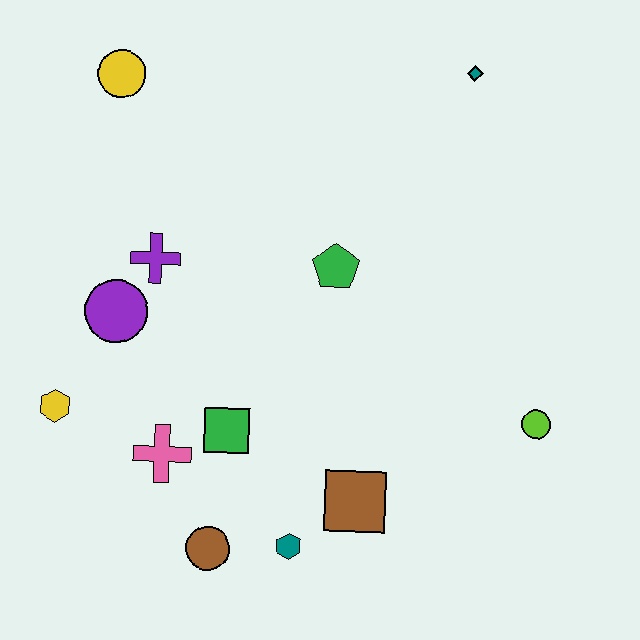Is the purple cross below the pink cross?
No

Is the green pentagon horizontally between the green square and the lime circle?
Yes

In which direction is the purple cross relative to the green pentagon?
The purple cross is to the left of the green pentagon.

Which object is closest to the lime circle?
The brown square is closest to the lime circle.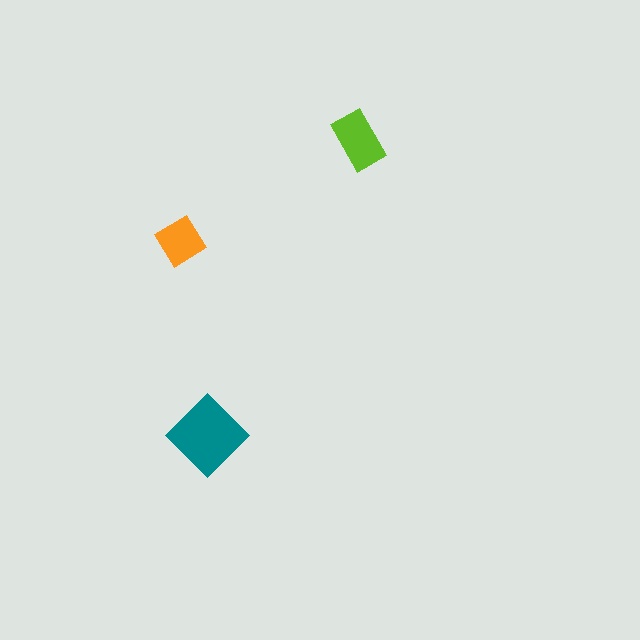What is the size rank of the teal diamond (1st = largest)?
1st.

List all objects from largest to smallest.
The teal diamond, the lime rectangle, the orange diamond.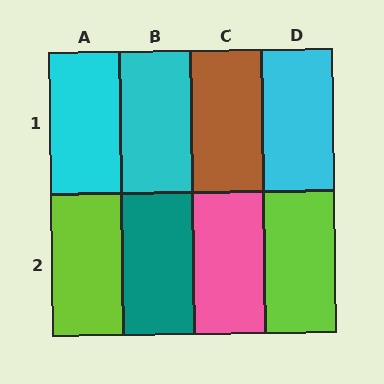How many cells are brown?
1 cell is brown.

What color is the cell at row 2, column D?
Lime.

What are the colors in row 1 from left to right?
Cyan, cyan, brown, cyan.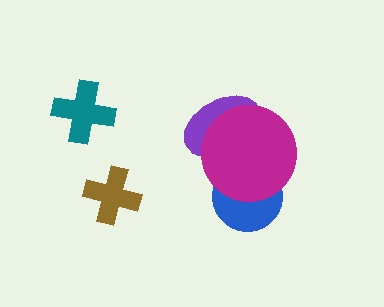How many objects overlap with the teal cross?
0 objects overlap with the teal cross.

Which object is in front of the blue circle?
The magenta circle is in front of the blue circle.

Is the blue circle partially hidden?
Yes, it is partially covered by another shape.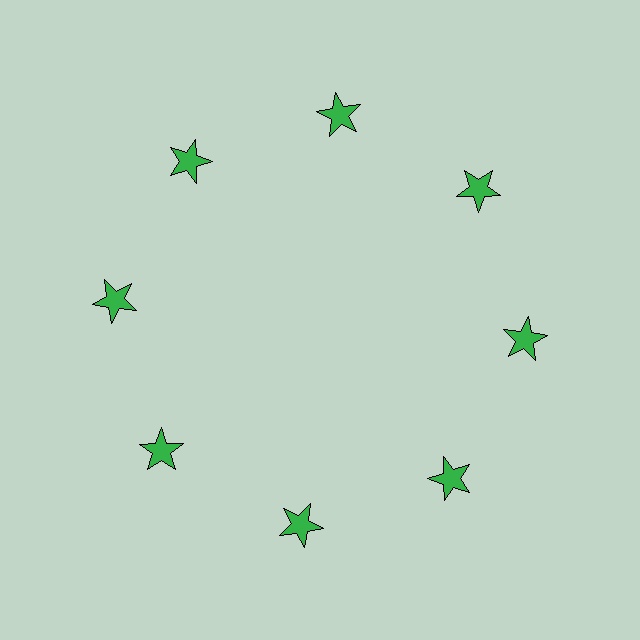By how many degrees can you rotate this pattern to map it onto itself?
The pattern maps onto itself every 45 degrees of rotation.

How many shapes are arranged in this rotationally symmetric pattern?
There are 8 shapes, arranged in 8 groups of 1.